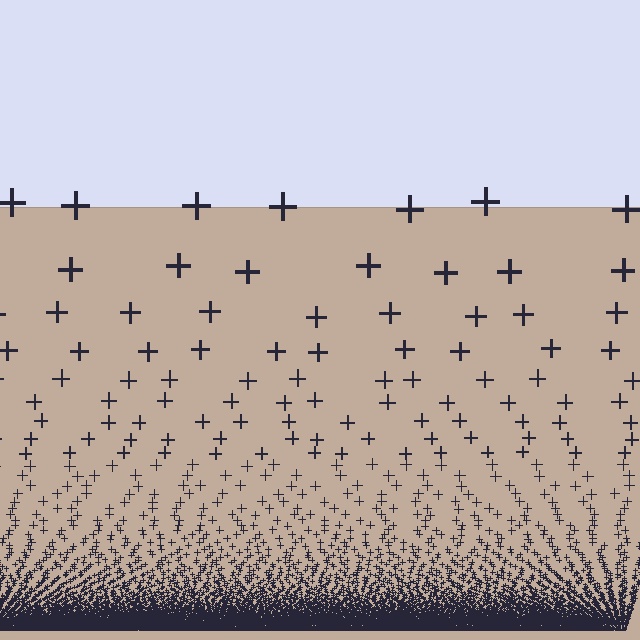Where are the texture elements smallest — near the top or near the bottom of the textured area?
Near the bottom.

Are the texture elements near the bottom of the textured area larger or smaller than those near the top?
Smaller. The gradient is inverted — elements near the bottom are smaller and denser.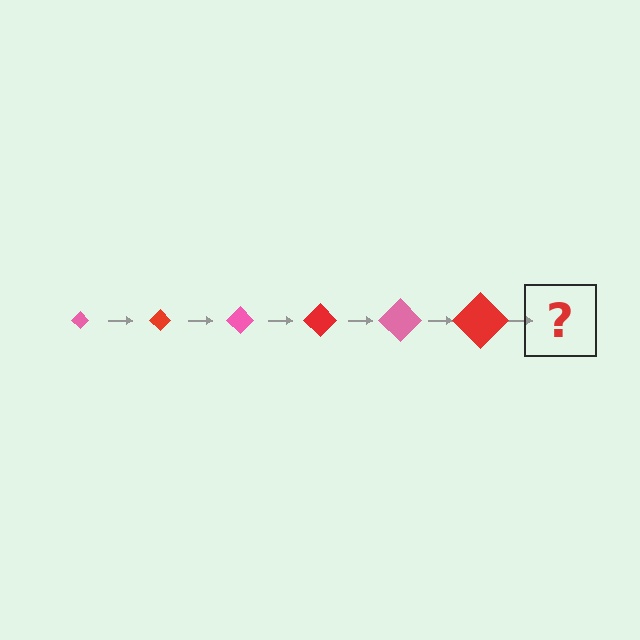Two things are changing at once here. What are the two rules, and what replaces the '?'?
The two rules are that the diamond grows larger each step and the color cycles through pink and red. The '?' should be a pink diamond, larger than the previous one.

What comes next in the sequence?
The next element should be a pink diamond, larger than the previous one.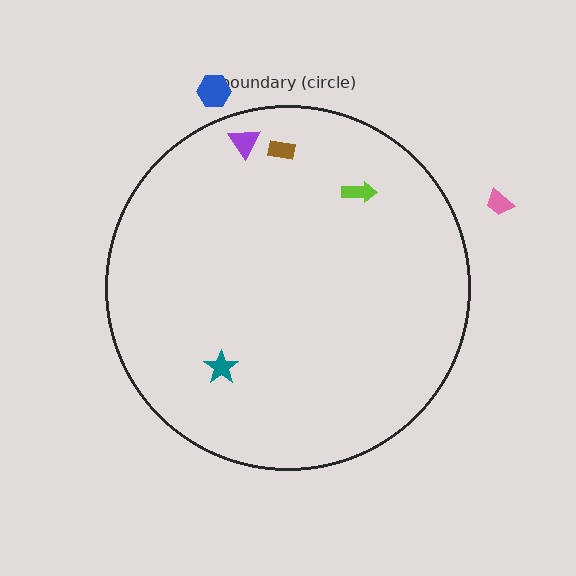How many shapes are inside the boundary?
4 inside, 2 outside.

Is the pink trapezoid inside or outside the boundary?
Outside.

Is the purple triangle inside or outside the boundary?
Inside.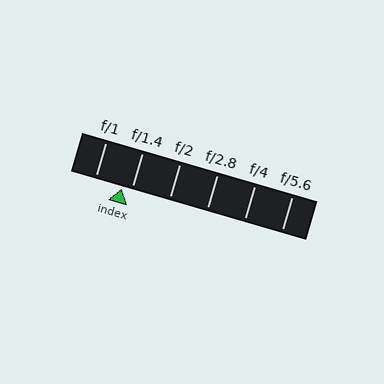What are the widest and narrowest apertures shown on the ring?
The widest aperture shown is f/1 and the narrowest is f/5.6.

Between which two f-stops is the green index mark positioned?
The index mark is between f/1 and f/1.4.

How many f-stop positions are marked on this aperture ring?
There are 6 f-stop positions marked.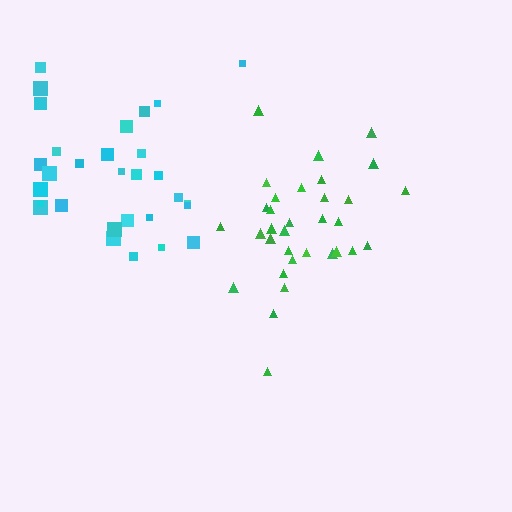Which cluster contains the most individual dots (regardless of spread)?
Green (33).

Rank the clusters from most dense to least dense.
green, cyan.